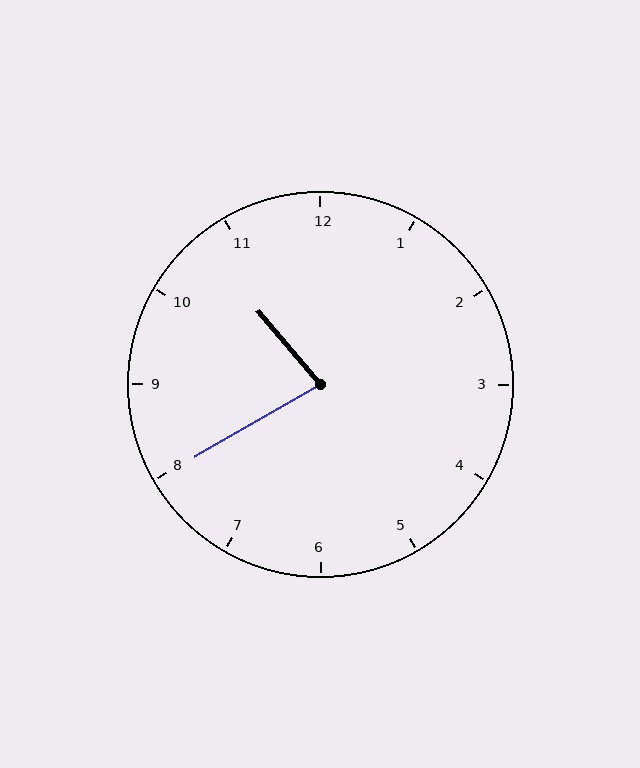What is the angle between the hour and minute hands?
Approximately 80 degrees.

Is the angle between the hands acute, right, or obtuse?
It is acute.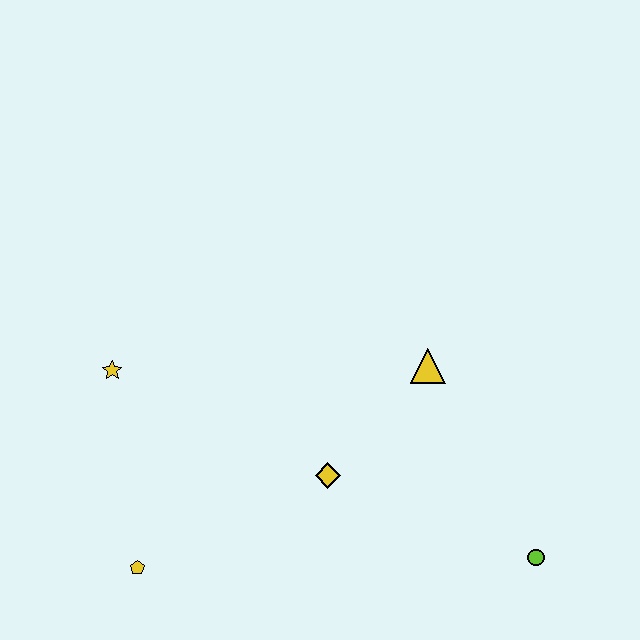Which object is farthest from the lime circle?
The yellow star is farthest from the lime circle.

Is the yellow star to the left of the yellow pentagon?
Yes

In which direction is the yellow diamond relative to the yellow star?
The yellow diamond is to the right of the yellow star.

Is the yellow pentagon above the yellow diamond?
No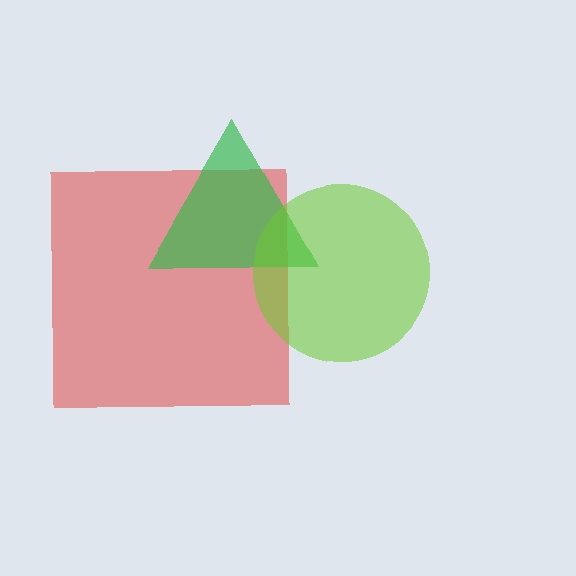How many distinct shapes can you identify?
There are 3 distinct shapes: a red square, a green triangle, a lime circle.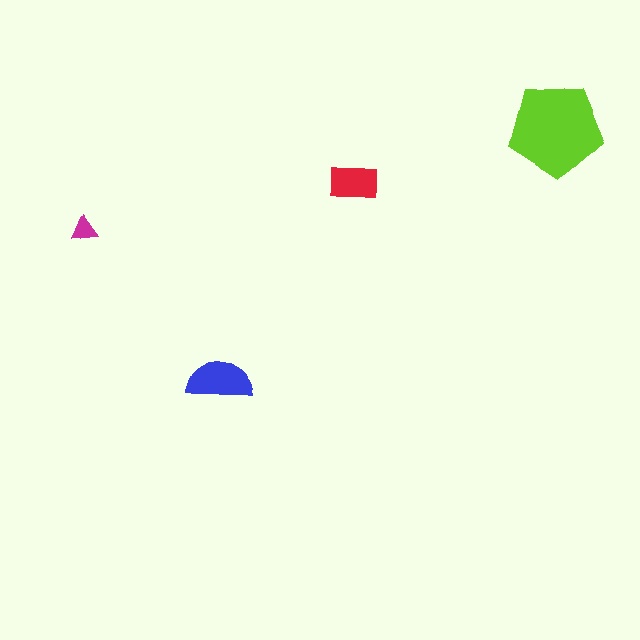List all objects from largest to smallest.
The lime pentagon, the blue semicircle, the red rectangle, the magenta triangle.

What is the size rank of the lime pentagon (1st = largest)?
1st.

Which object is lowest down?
The blue semicircle is bottommost.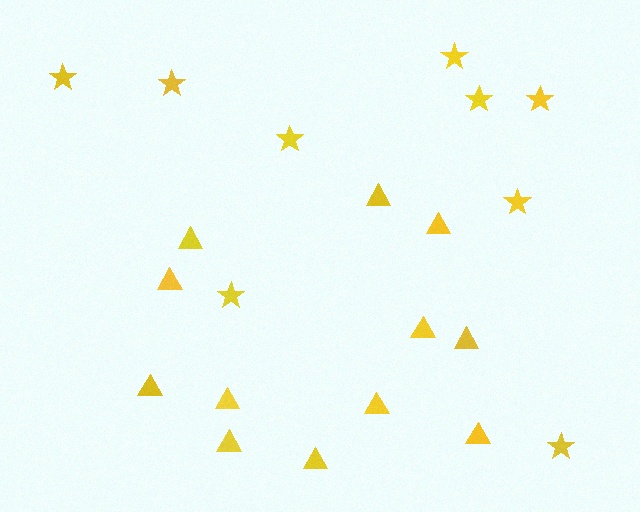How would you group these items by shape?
There are 2 groups: one group of stars (9) and one group of triangles (12).